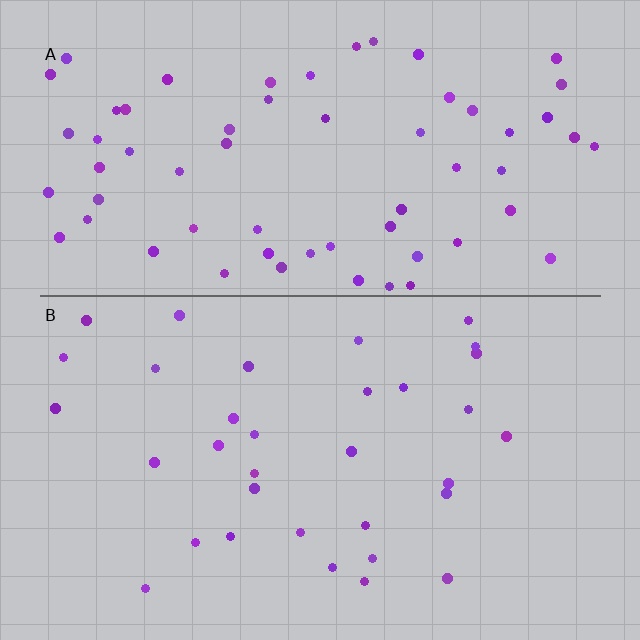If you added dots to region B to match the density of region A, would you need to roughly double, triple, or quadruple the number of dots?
Approximately double.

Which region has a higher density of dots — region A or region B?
A (the top).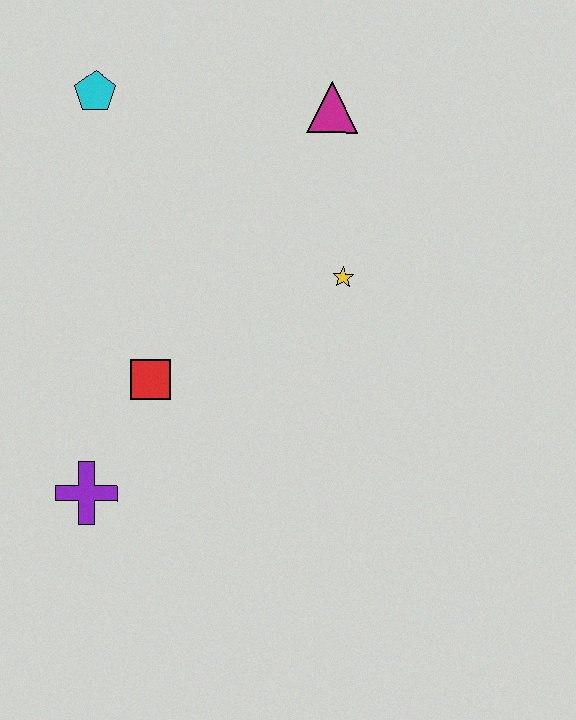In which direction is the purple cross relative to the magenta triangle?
The purple cross is below the magenta triangle.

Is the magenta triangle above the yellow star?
Yes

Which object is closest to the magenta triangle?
The yellow star is closest to the magenta triangle.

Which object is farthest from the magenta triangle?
The purple cross is farthest from the magenta triangle.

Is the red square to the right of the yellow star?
No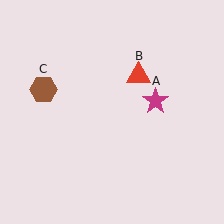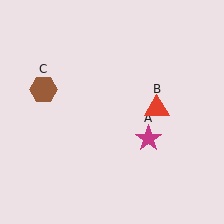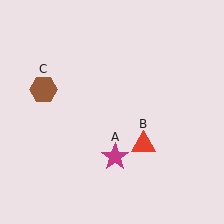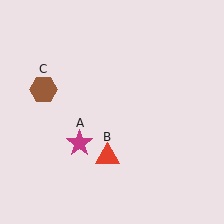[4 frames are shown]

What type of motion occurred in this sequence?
The magenta star (object A), red triangle (object B) rotated clockwise around the center of the scene.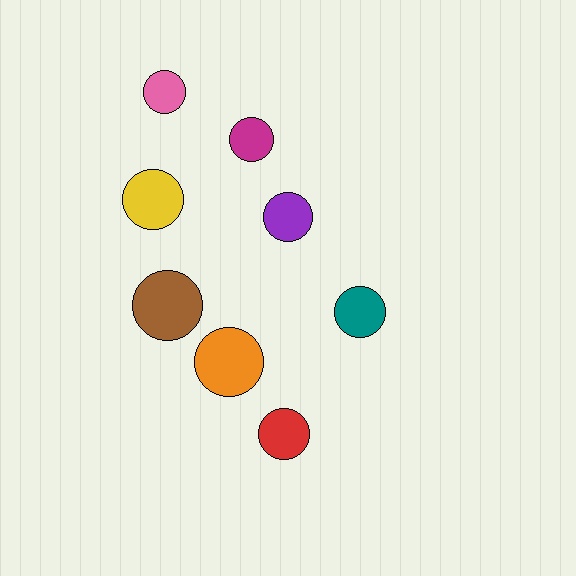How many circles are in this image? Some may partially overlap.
There are 8 circles.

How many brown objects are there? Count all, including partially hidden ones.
There is 1 brown object.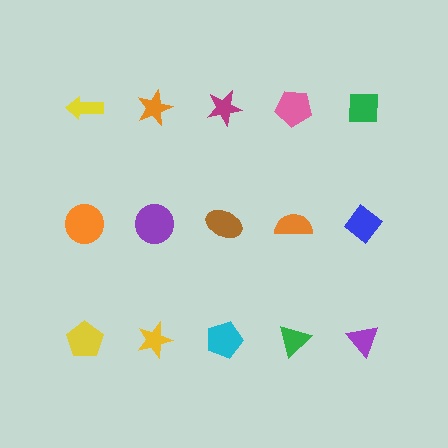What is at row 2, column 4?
An orange semicircle.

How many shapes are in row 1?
5 shapes.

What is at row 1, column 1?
A yellow arrow.